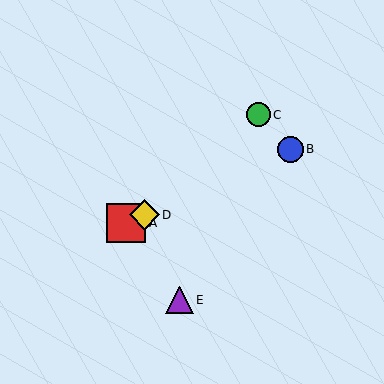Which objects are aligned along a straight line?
Objects A, B, D are aligned along a straight line.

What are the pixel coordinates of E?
Object E is at (179, 300).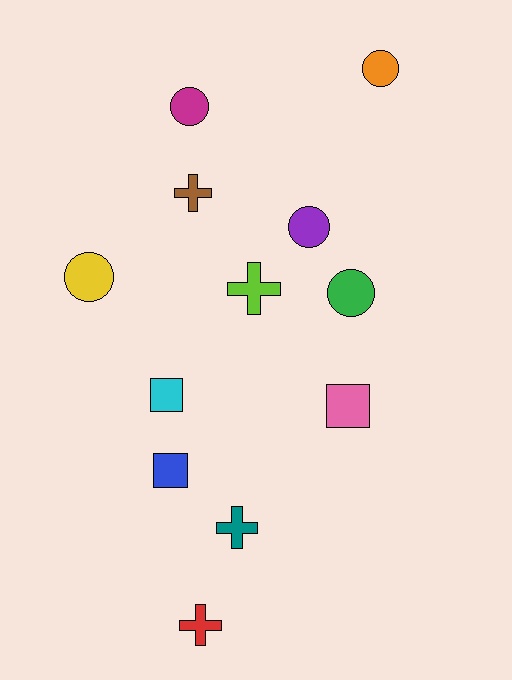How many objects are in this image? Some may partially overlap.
There are 12 objects.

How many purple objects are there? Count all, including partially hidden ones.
There is 1 purple object.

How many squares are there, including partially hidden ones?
There are 3 squares.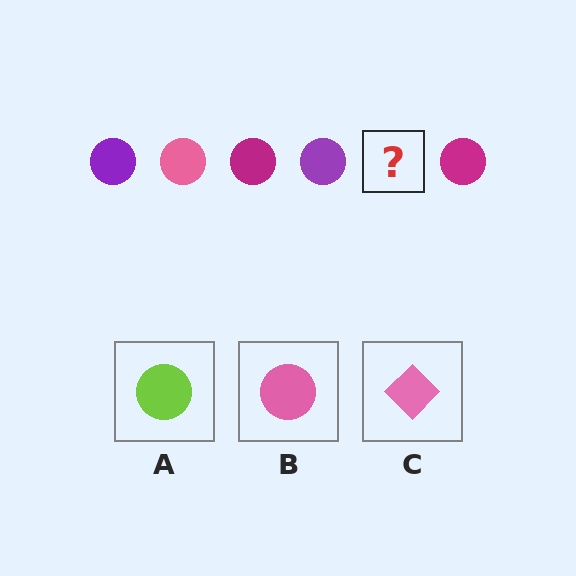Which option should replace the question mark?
Option B.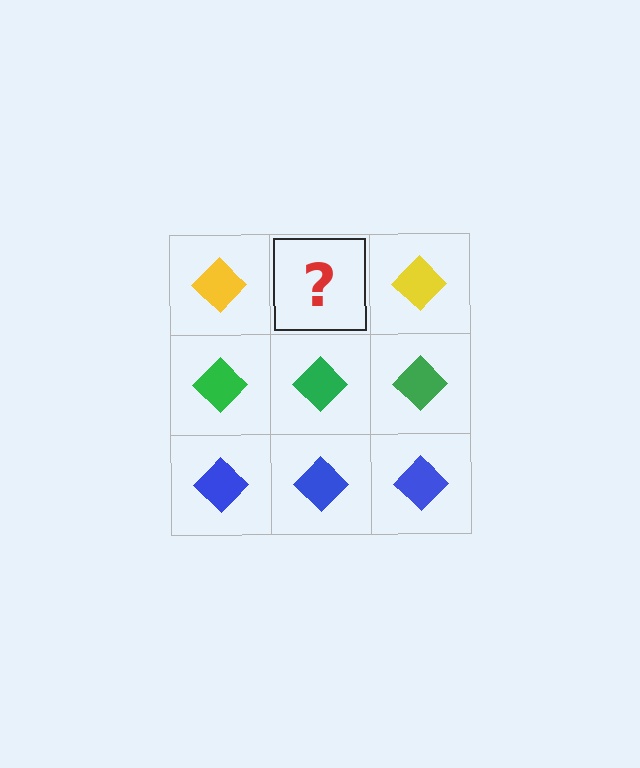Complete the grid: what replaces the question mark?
The question mark should be replaced with a yellow diamond.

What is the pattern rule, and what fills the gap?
The rule is that each row has a consistent color. The gap should be filled with a yellow diamond.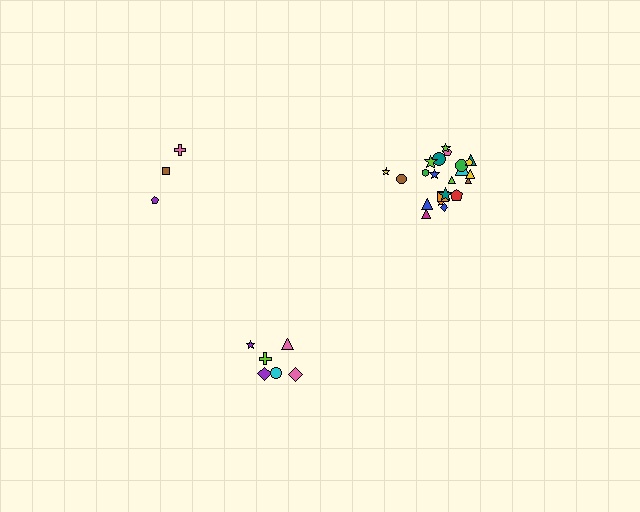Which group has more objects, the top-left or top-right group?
The top-right group.